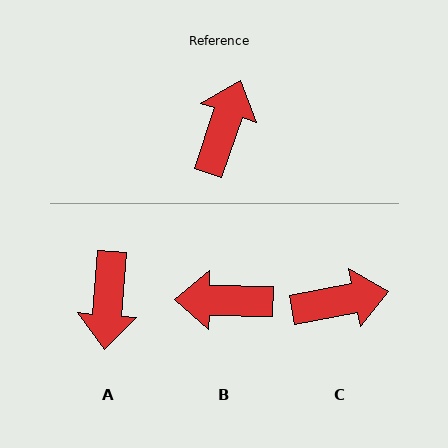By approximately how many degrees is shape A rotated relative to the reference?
Approximately 166 degrees clockwise.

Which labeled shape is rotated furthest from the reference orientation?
A, about 166 degrees away.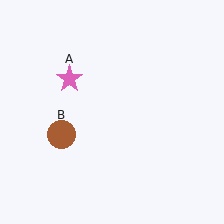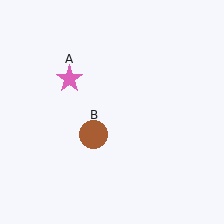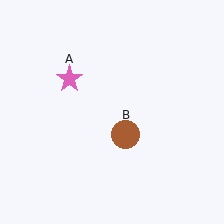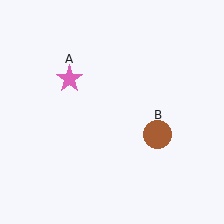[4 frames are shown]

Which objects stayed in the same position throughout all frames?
Pink star (object A) remained stationary.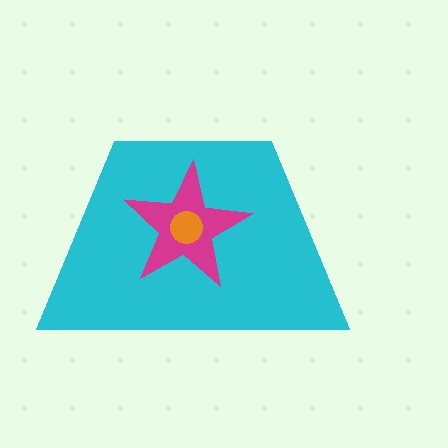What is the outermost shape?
The cyan trapezoid.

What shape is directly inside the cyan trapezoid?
The magenta star.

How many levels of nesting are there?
3.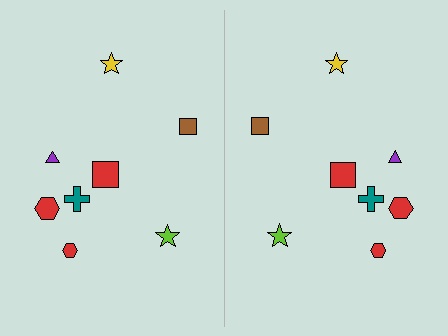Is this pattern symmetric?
Yes, this pattern has bilateral (reflection) symmetry.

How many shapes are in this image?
There are 16 shapes in this image.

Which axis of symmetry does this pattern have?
The pattern has a vertical axis of symmetry running through the center of the image.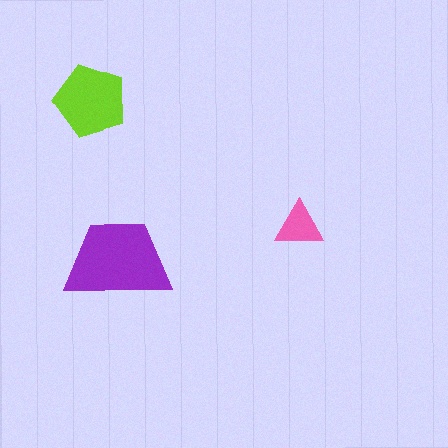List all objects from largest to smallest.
The purple trapezoid, the lime pentagon, the pink triangle.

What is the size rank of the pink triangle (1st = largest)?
3rd.